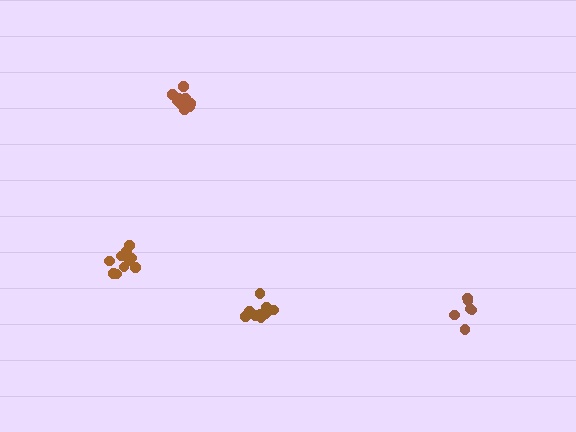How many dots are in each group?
Group 1: 10 dots, Group 2: 6 dots, Group 3: 9 dots, Group 4: 10 dots (35 total).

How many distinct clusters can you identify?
There are 4 distinct clusters.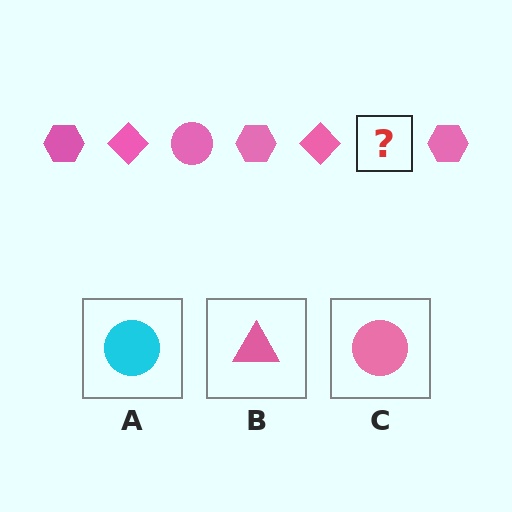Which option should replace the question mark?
Option C.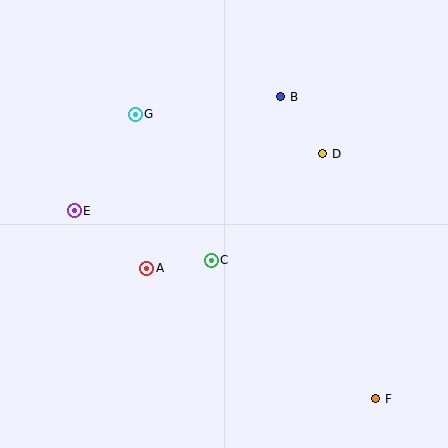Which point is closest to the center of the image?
Point C at (211, 260) is closest to the center.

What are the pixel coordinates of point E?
Point E is at (74, 211).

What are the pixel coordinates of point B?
Point B is at (281, 97).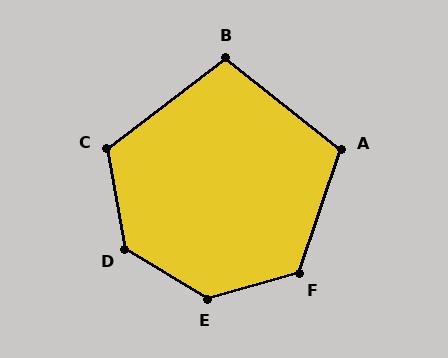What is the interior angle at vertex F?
Approximately 124 degrees (obtuse).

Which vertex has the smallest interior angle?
B, at approximately 104 degrees.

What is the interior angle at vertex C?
Approximately 117 degrees (obtuse).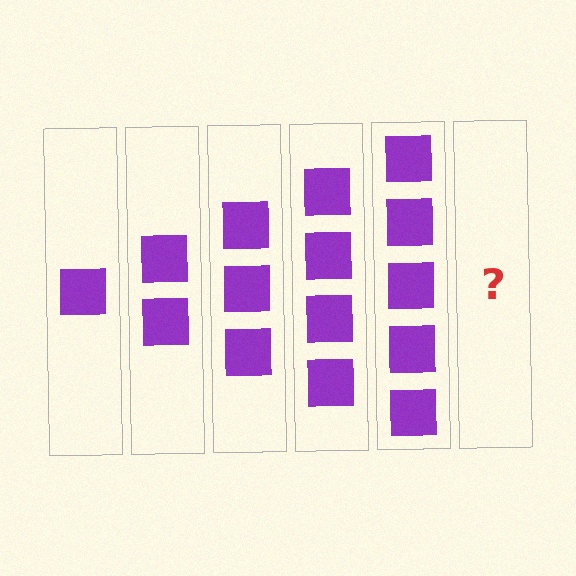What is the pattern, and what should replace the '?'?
The pattern is that each step adds one more square. The '?' should be 6 squares.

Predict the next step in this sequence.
The next step is 6 squares.